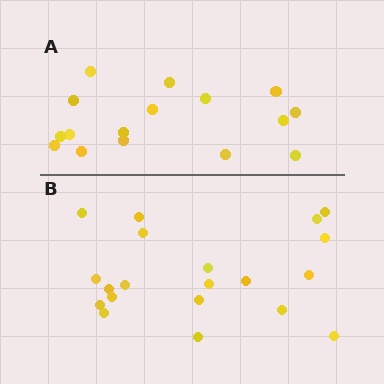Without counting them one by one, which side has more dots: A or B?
Region B (the bottom region) has more dots.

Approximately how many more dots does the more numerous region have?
Region B has about 4 more dots than region A.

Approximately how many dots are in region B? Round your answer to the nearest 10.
About 20 dots.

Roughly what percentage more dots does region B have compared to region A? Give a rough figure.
About 25% more.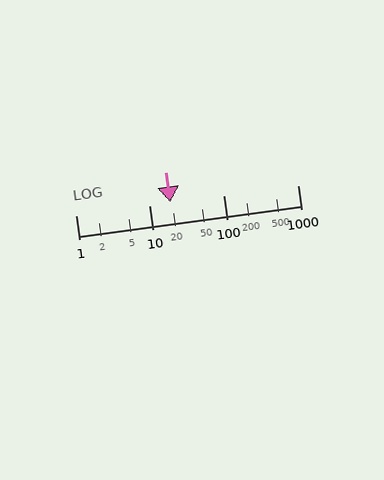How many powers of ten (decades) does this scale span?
The scale spans 3 decades, from 1 to 1000.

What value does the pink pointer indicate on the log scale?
The pointer indicates approximately 19.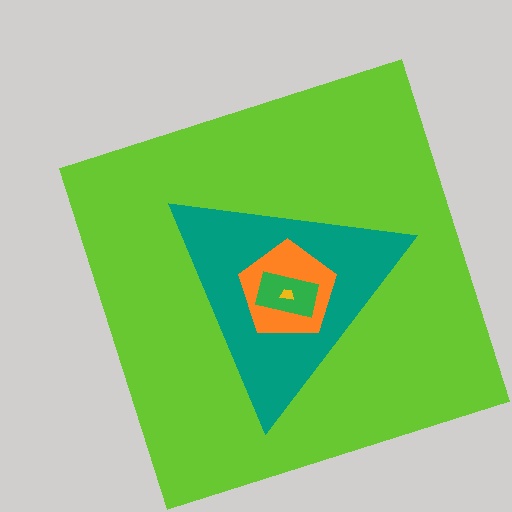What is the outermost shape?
The lime square.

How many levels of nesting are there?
5.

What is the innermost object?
The yellow trapezoid.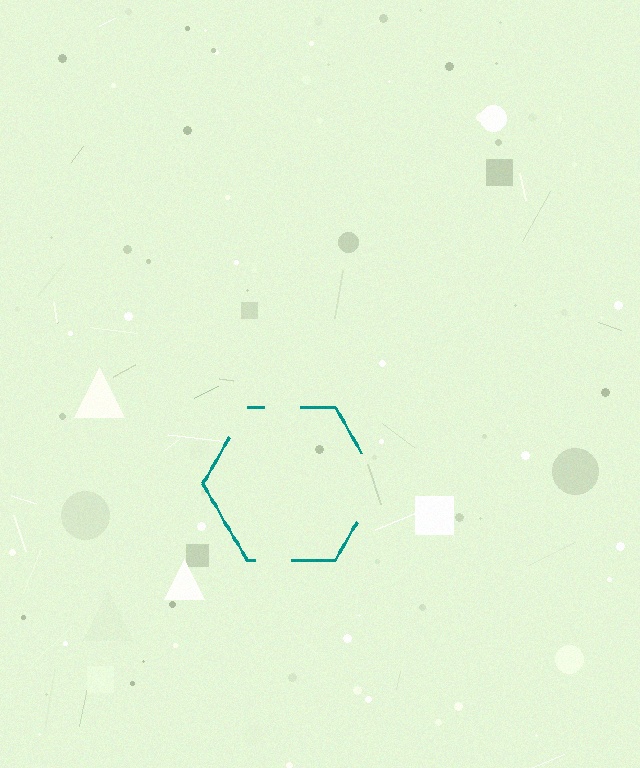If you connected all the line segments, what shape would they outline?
They would outline a hexagon.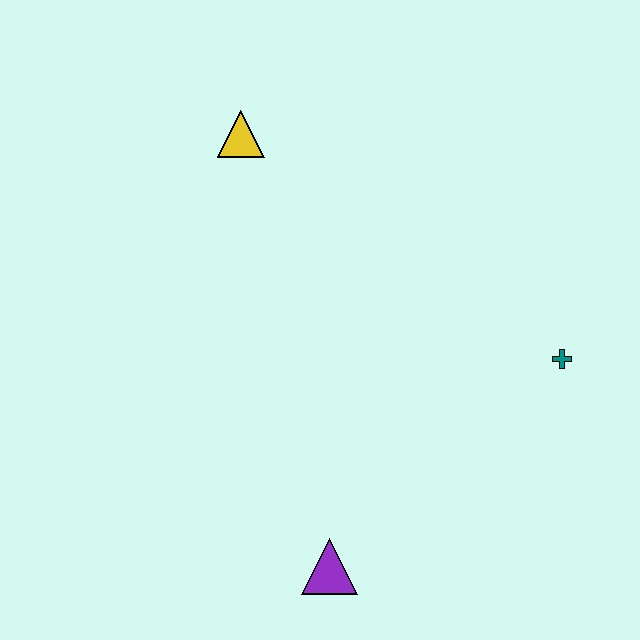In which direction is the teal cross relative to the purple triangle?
The teal cross is to the right of the purple triangle.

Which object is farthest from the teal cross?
The yellow triangle is farthest from the teal cross.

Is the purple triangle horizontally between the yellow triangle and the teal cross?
Yes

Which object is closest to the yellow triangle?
The teal cross is closest to the yellow triangle.